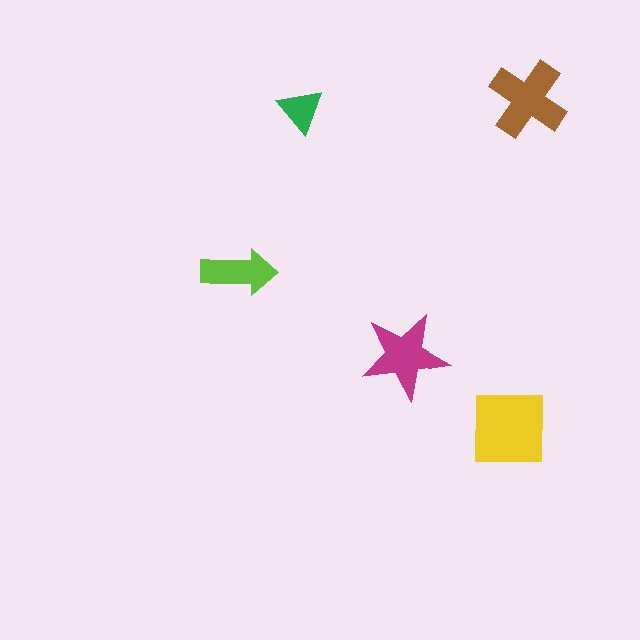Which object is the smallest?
The green triangle.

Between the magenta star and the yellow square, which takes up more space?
The yellow square.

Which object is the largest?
The yellow square.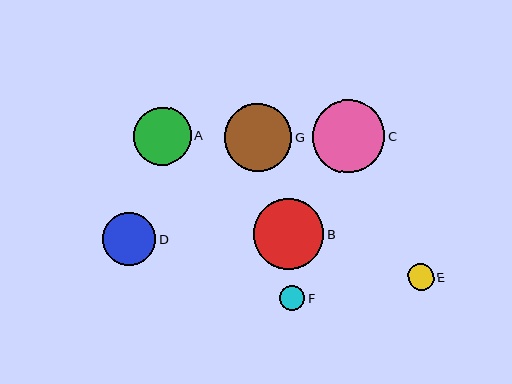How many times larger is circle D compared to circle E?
Circle D is approximately 2.0 times the size of circle E.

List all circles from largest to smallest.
From largest to smallest: C, B, G, A, D, E, F.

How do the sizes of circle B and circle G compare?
Circle B and circle G are approximately the same size.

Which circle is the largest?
Circle C is the largest with a size of approximately 73 pixels.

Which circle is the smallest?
Circle F is the smallest with a size of approximately 26 pixels.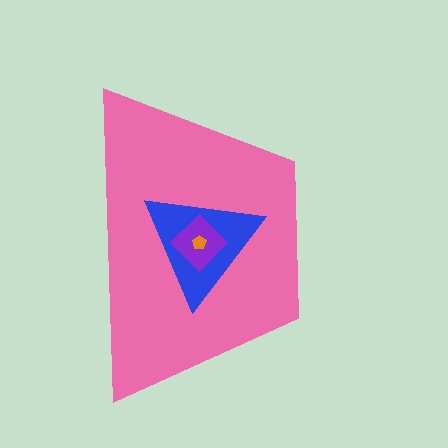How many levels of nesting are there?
4.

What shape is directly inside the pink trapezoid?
The blue triangle.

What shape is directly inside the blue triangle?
The purple diamond.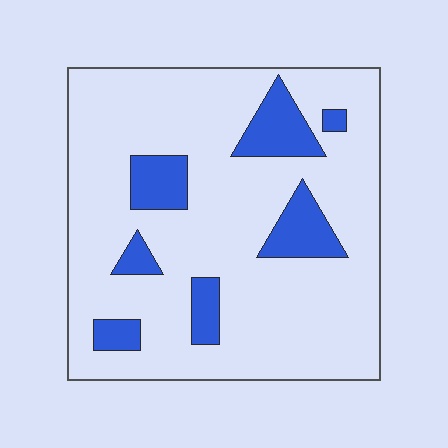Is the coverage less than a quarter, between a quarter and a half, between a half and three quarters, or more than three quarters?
Less than a quarter.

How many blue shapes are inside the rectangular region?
7.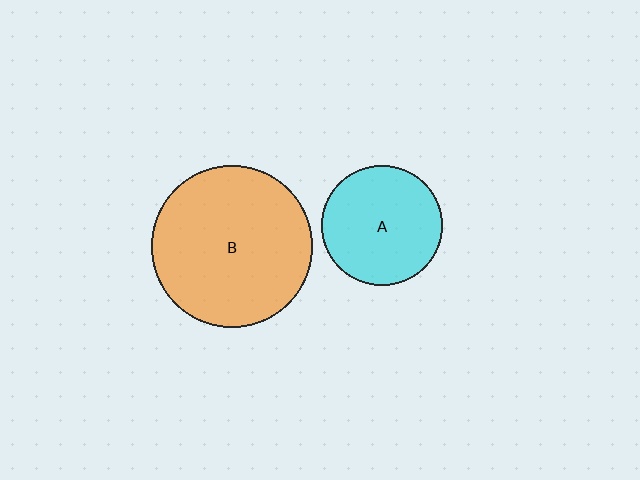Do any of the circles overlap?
No, none of the circles overlap.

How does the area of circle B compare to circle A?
Approximately 1.8 times.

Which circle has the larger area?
Circle B (orange).